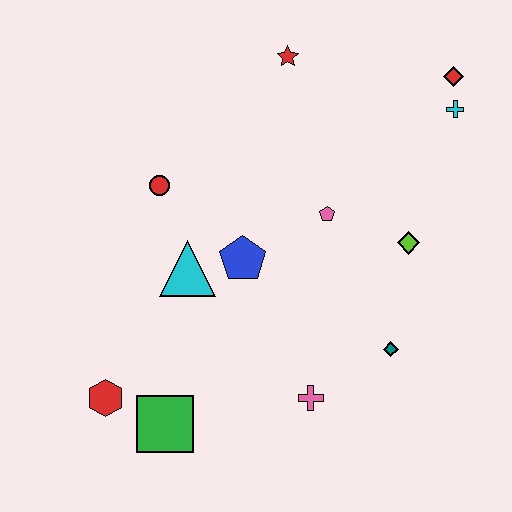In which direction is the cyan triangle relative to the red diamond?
The cyan triangle is to the left of the red diamond.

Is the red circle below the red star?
Yes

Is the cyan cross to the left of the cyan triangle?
No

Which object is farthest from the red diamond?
The red hexagon is farthest from the red diamond.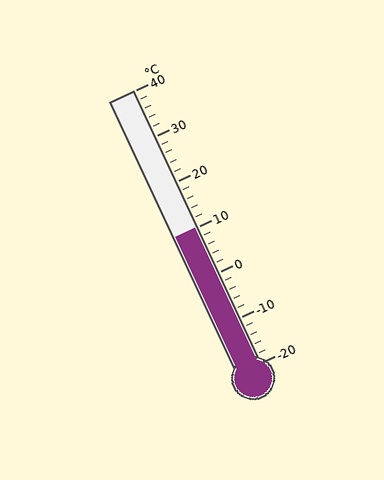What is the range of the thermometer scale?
The thermometer scale ranges from -20°C to 40°C.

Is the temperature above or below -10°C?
The temperature is above -10°C.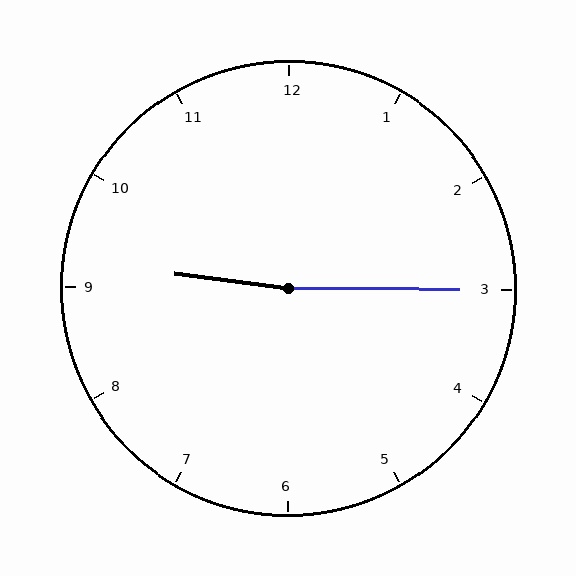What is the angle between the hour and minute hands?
Approximately 172 degrees.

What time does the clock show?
9:15.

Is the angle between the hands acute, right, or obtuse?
It is obtuse.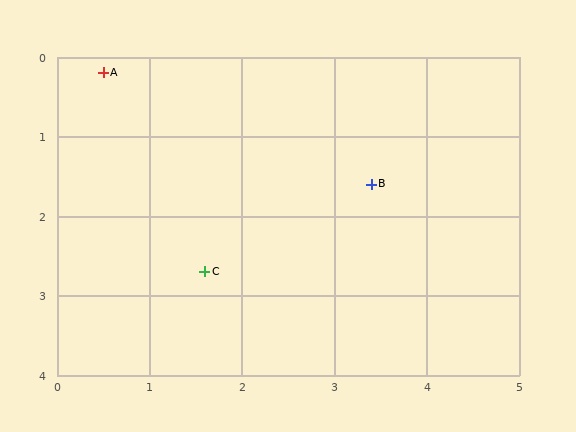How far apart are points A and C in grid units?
Points A and C are about 2.7 grid units apart.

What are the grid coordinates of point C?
Point C is at approximately (1.6, 2.7).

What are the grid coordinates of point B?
Point B is at approximately (3.4, 1.6).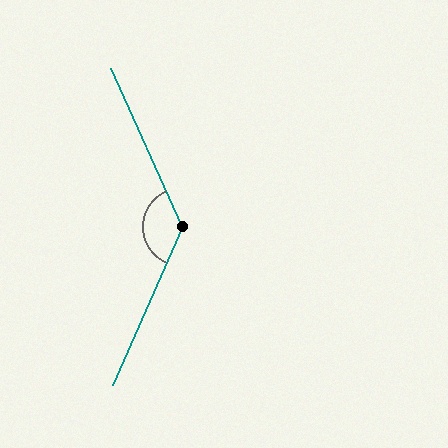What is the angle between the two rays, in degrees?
Approximately 132 degrees.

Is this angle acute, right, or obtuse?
It is obtuse.